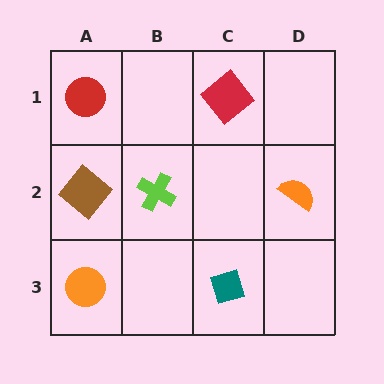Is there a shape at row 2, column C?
No, that cell is empty.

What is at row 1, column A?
A red circle.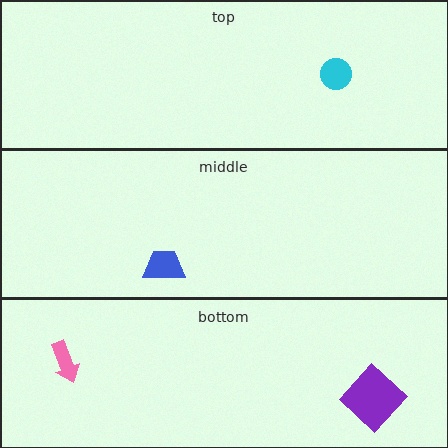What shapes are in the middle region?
The blue trapezoid.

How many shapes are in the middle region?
1.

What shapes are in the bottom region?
The pink arrow, the purple diamond.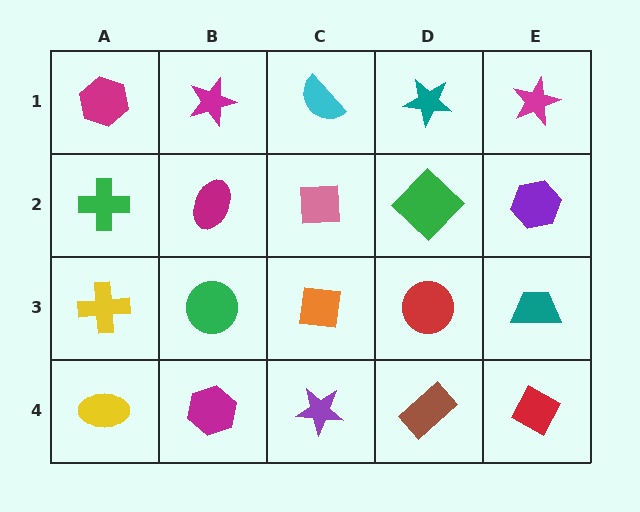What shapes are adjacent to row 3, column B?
A magenta ellipse (row 2, column B), a magenta hexagon (row 4, column B), a yellow cross (row 3, column A), an orange square (row 3, column C).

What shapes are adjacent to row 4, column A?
A yellow cross (row 3, column A), a magenta hexagon (row 4, column B).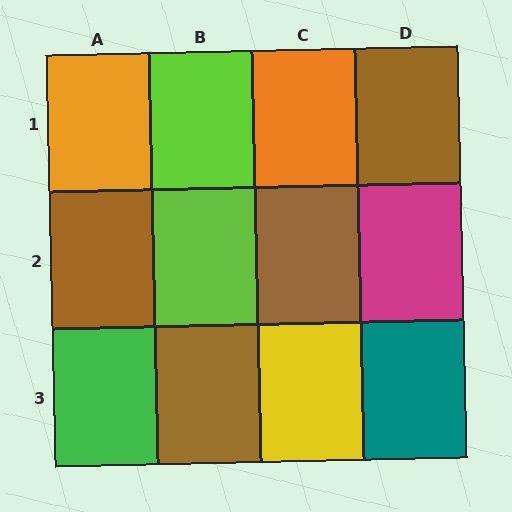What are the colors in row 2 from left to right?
Brown, lime, brown, magenta.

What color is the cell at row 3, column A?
Green.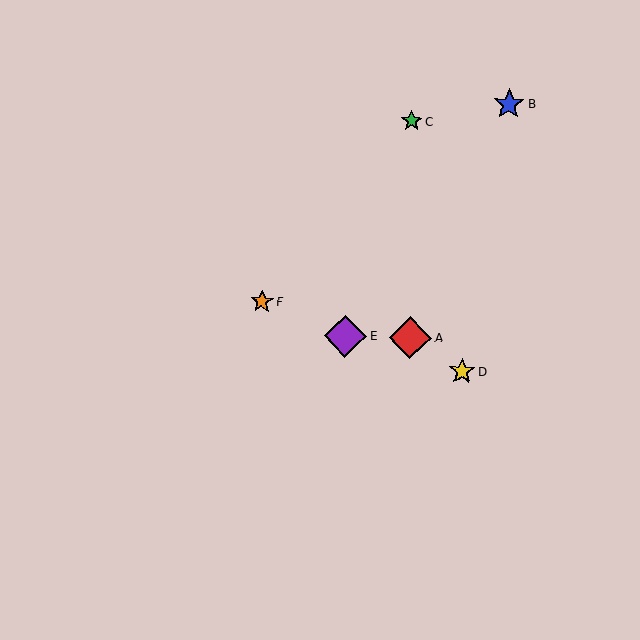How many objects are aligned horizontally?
2 objects (A, E) are aligned horizontally.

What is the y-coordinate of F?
Object F is at y≈302.